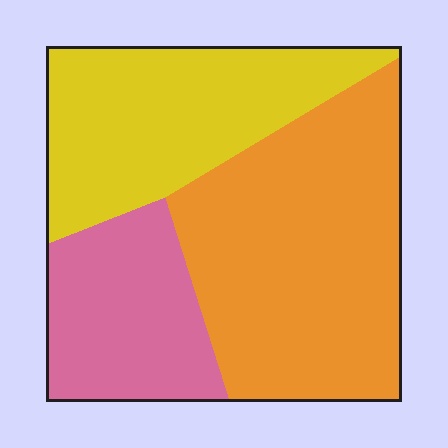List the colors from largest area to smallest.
From largest to smallest: orange, yellow, pink.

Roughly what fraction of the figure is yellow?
Yellow takes up about one third (1/3) of the figure.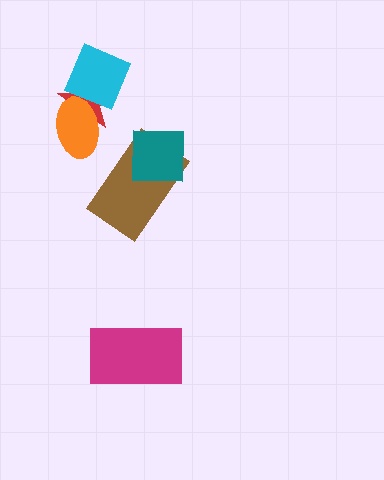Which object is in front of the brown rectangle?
The teal square is in front of the brown rectangle.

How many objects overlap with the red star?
2 objects overlap with the red star.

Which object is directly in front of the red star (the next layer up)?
The orange ellipse is directly in front of the red star.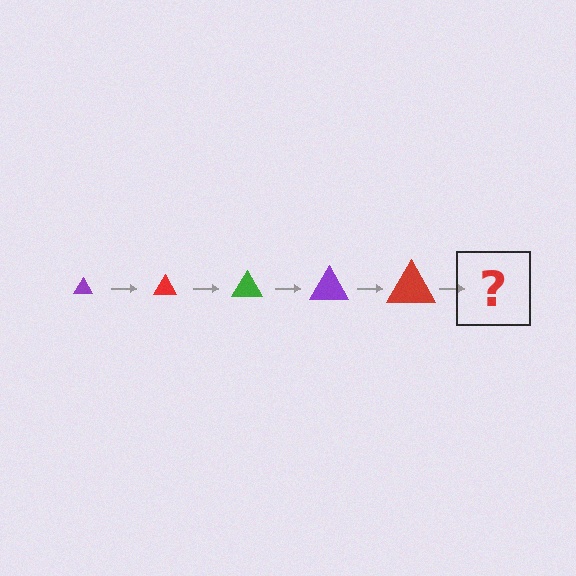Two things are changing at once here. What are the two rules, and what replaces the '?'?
The two rules are that the triangle grows larger each step and the color cycles through purple, red, and green. The '?' should be a green triangle, larger than the previous one.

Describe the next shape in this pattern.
It should be a green triangle, larger than the previous one.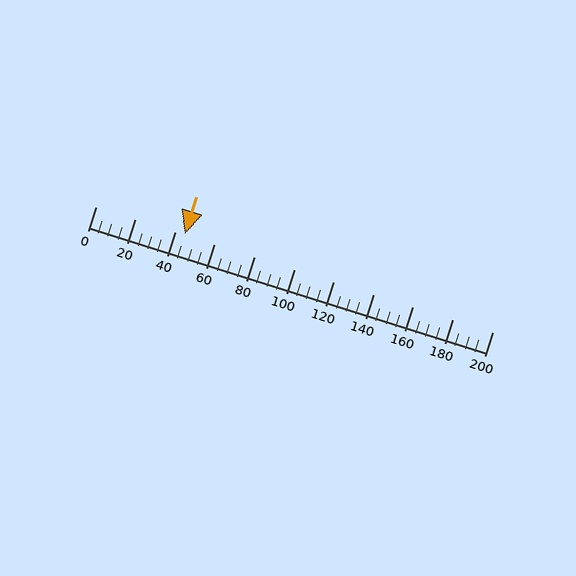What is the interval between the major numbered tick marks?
The major tick marks are spaced 20 units apart.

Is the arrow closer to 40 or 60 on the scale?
The arrow is closer to 40.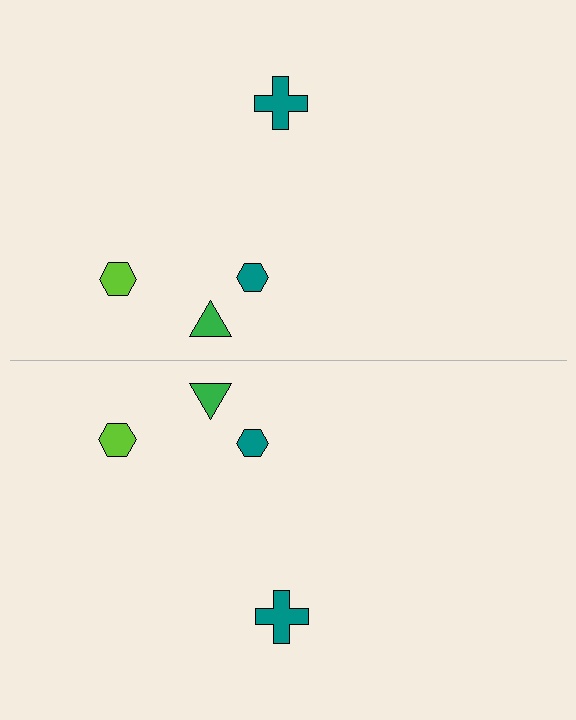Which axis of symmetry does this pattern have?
The pattern has a horizontal axis of symmetry running through the center of the image.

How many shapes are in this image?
There are 8 shapes in this image.